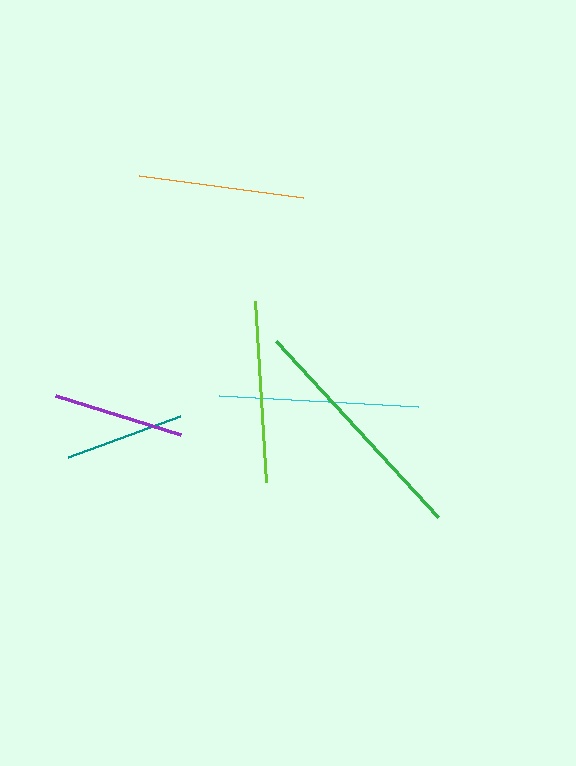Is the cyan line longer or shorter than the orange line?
The cyan line is longer than the orange line.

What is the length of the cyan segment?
The cyan segment is approximately 200 pixels long.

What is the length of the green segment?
The green segment is approximately 239 pixels long.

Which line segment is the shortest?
The teal line is the shortest at approximately 120 pixels.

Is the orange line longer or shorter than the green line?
The green line is longer than the orange line.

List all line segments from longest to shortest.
From longest to shortest: green, cyan, lime, orange, purple, teal.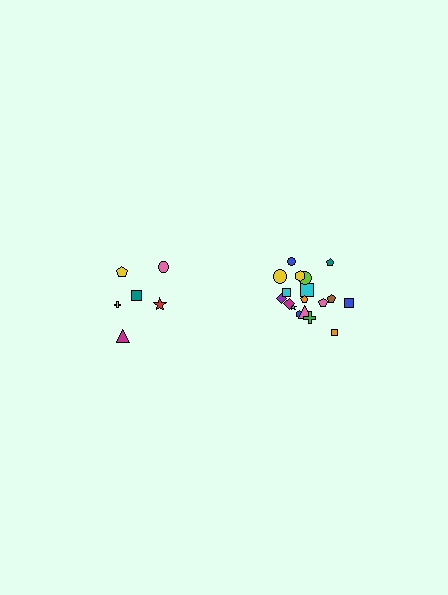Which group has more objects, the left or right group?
The right group.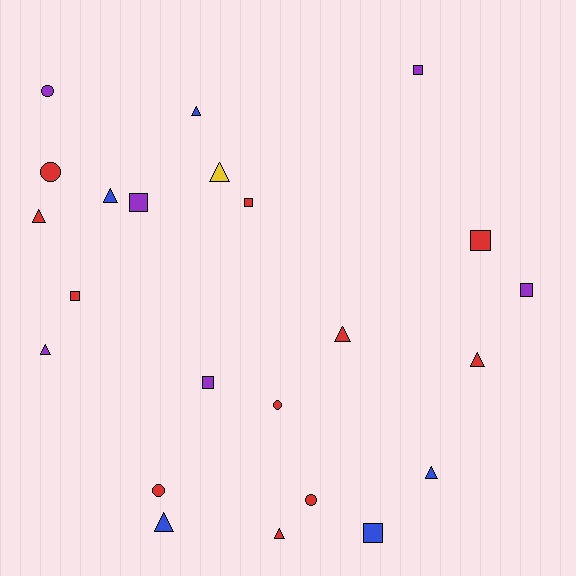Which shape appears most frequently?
Triangle, with 10 objects.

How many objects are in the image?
There are 23 objects.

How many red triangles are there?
There are 4 red triangles.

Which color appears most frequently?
Red, with 11 objects.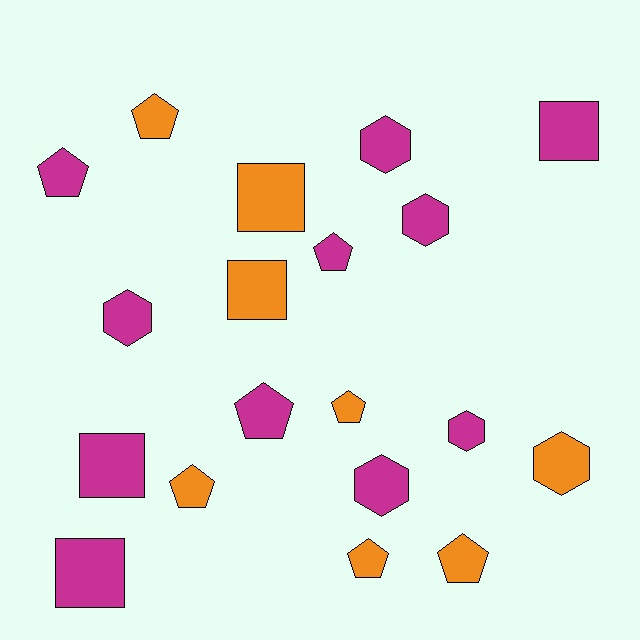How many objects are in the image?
There are 19 objects.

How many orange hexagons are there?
There is 1 orange hexagon.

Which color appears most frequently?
Magenta, with 11 objects.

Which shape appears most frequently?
Pentagon, with 8 objects.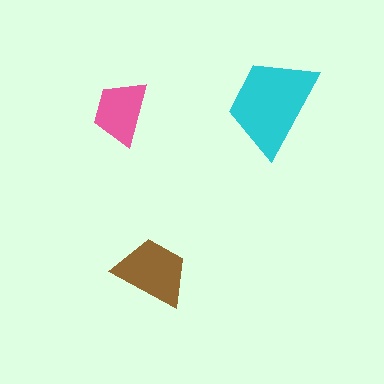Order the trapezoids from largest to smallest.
the cyan one, the brown one, the pink one.